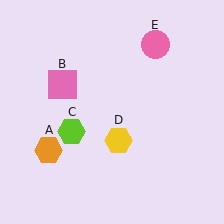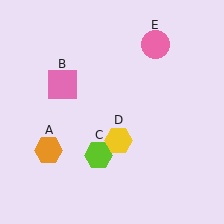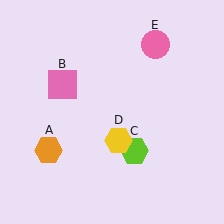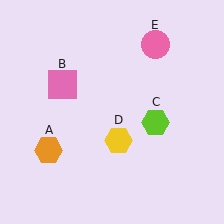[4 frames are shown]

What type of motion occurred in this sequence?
The lime hexagon (object C) rotated counterclockwise around the center of the scene.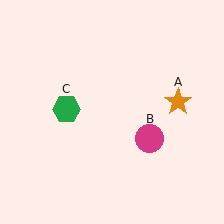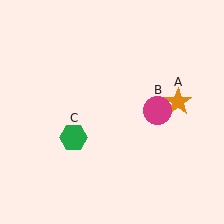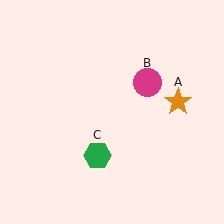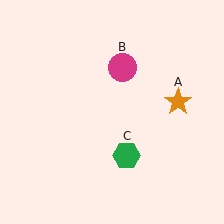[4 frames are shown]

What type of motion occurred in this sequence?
The magenta circle (object B), green hexagon (object C) rotated counterclockwise around the center of the scene.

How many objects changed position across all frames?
2 objects changed position: magenta circle (object B), green hexagon (object C).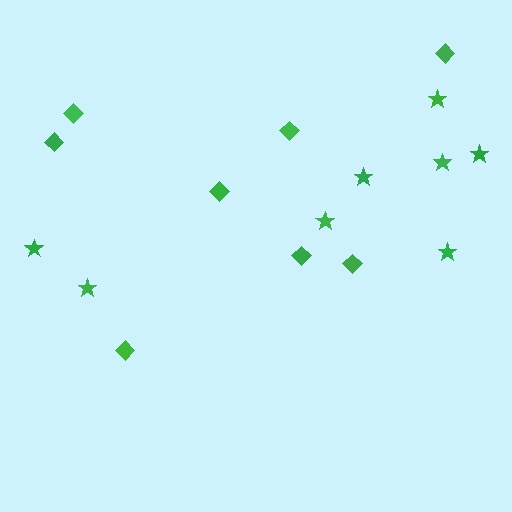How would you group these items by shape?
There are 2 groups: one group of diamonds (8) and one group of stars (8).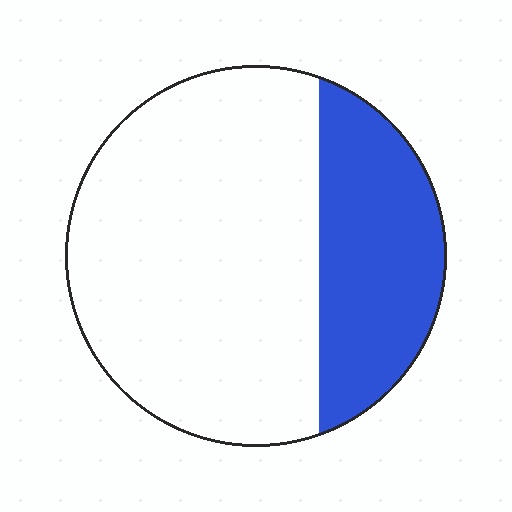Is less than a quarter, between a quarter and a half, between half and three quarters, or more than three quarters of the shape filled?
Between a quarter and a half.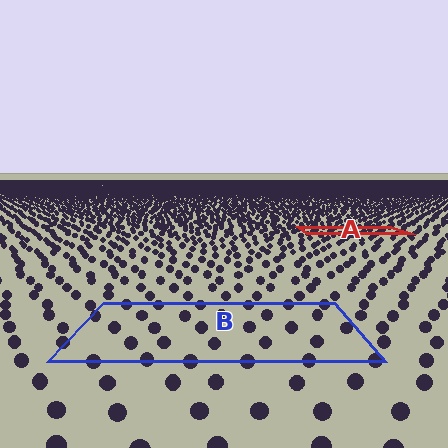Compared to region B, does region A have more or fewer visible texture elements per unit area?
Region A has more texture elements per unit area — they are packed more densely because it is farther away.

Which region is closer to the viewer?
Region B is closer. The texture elements there are larger and more spread out.